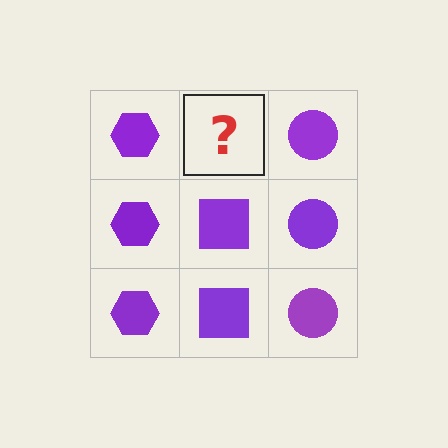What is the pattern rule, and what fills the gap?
The rule is that each column has a consistent shape. The gap should be filled with a purple square.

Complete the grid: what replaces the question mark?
The question mark should be replaced with a purple square.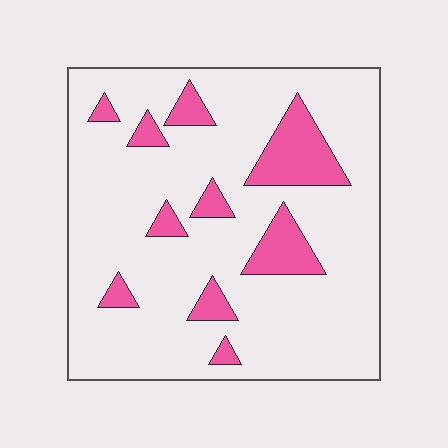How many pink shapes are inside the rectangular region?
10.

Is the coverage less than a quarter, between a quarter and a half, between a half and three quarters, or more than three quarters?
Less than a quarter.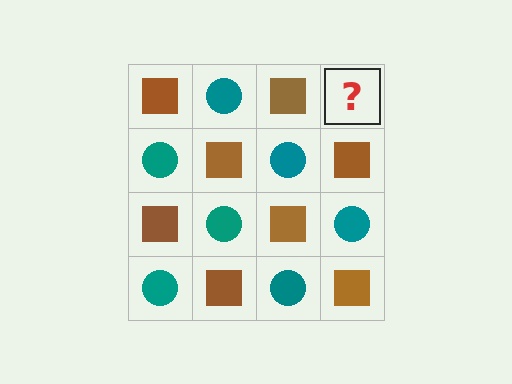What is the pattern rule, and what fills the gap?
The rule is that it alternates brown square and teal circle in a checkerboard pattern. The gap should be filled with a teal circle.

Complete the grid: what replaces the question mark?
The question mark should be replaced with a teal circle.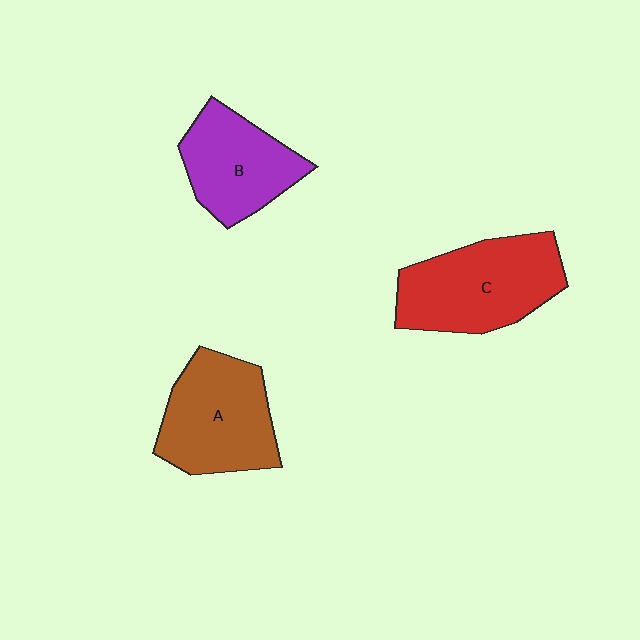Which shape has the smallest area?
Shape B (purple).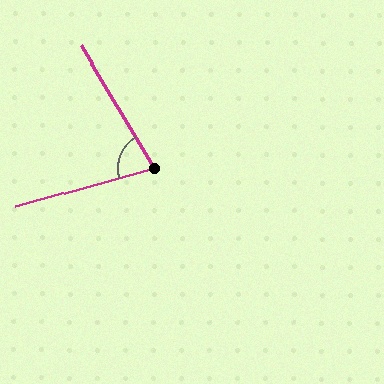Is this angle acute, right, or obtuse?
It is acute.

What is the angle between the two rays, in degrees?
Approximately 75 degrees.